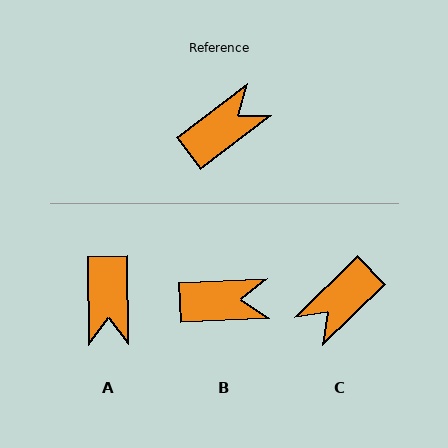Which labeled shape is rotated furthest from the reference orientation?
C, about 173 degrees away.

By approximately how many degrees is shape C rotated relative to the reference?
Approximately 173 degrees clockwise.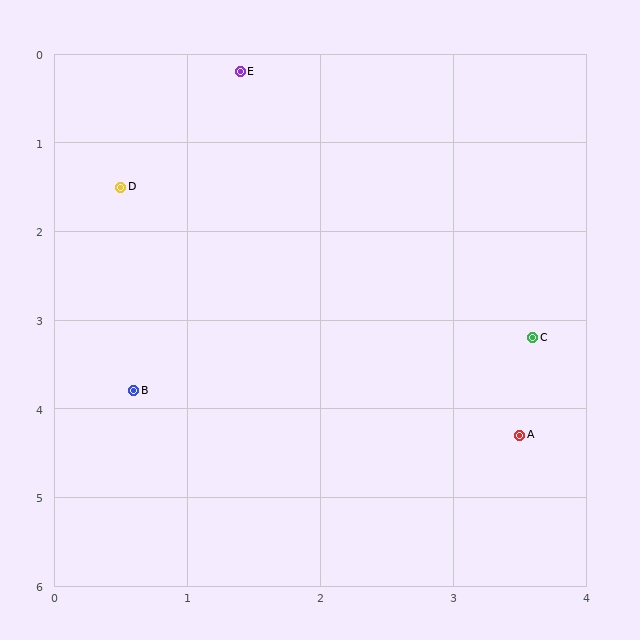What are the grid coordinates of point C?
Point C is at approximately (3.6, 3.2).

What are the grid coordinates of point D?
Point D is at approximately (0.5, 1.5).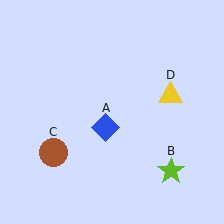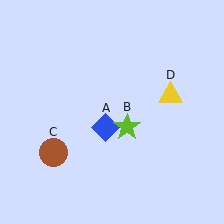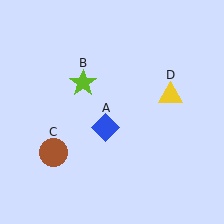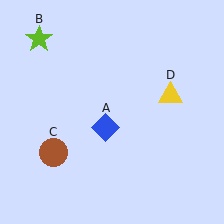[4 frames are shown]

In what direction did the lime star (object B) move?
The lime star (object B) moved up and to the left.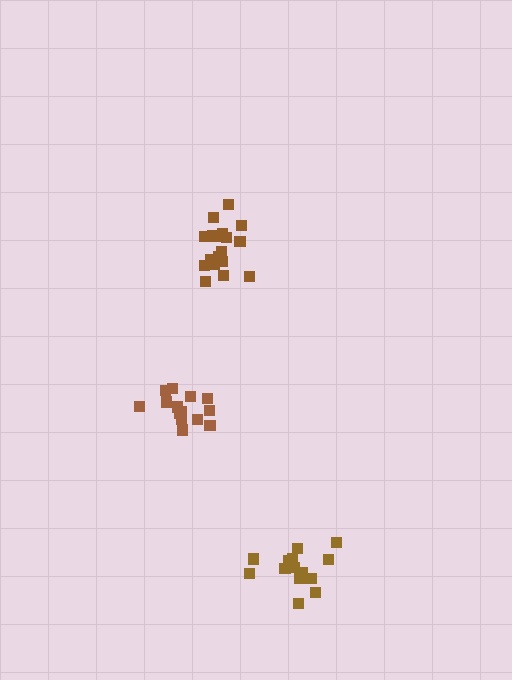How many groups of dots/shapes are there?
There are 3 groups.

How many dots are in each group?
Group 1: 14 dots, Group 2: 18 dots, Group 3: 14 dots (46 total).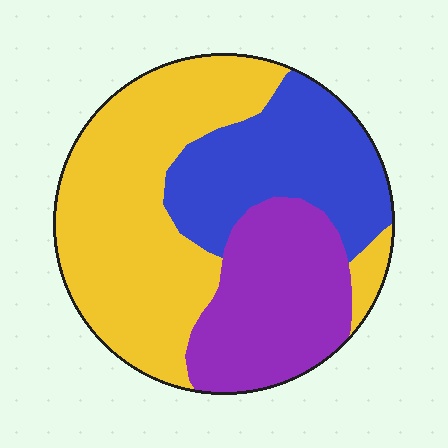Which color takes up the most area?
Yellow, at roughly 45%.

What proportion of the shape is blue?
Blue takes up about one quarter (1/4) of the shape.